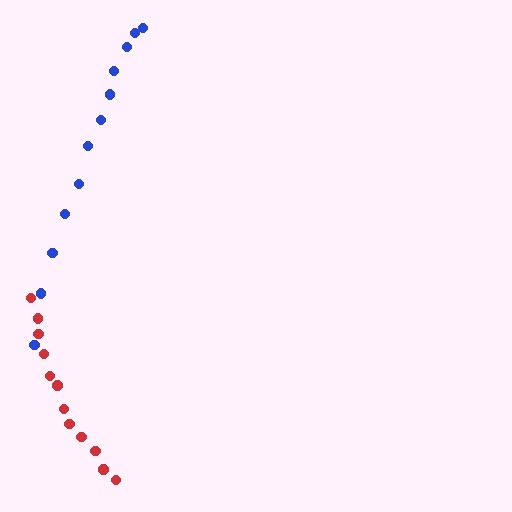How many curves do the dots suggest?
There are 2 distinct paths.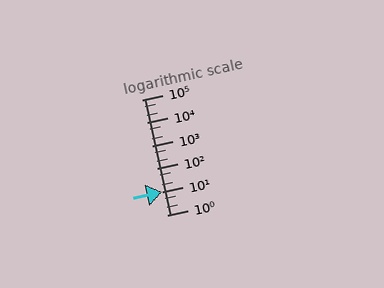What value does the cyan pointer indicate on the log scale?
The pointer indicates approximately 10.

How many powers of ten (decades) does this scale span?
The scale spans 5 decades, from 1 to 100000.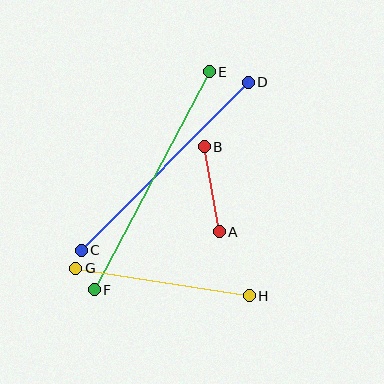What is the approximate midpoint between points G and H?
The midpoint is at approximately (163, 282) pixels.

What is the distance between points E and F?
The distance is approximately 247 pixels.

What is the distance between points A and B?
The distance is approximately 86 pixels.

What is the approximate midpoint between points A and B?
The midpoint is at approximately (212, 189) pixels.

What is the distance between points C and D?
The distance is approximately 237 pixels.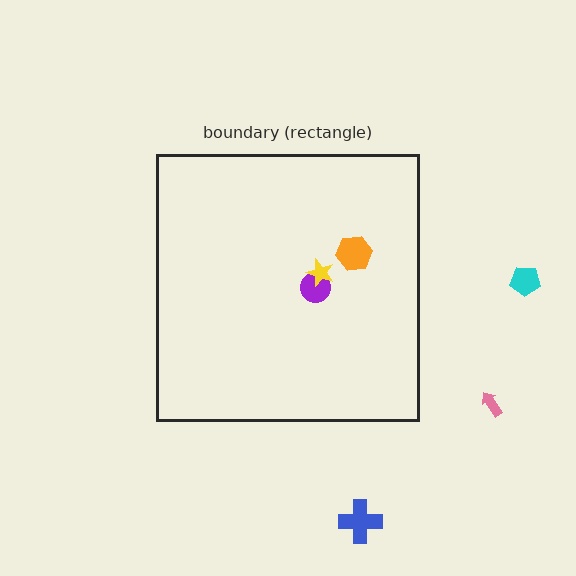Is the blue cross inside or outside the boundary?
Outside.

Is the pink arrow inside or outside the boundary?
Outside.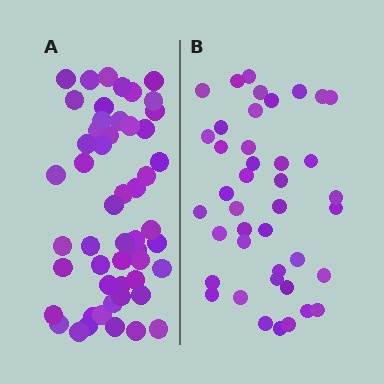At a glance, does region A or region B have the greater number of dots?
Region A (the left region) has more dots.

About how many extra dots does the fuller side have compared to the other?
Region A has roughly 12 or so more dots than region B.